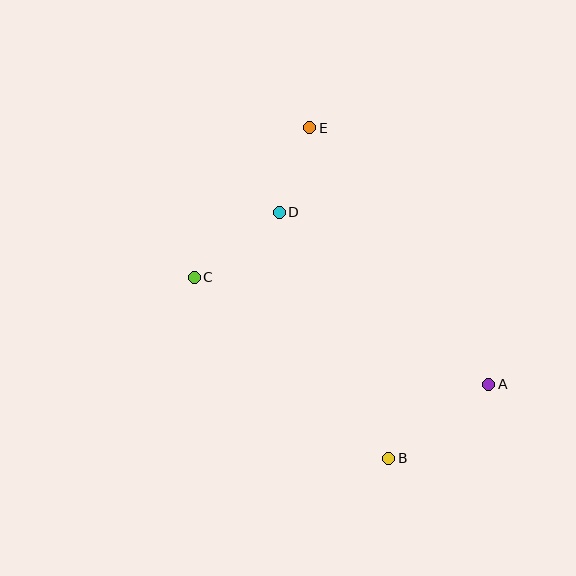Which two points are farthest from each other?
Points B and E are farthest from each other.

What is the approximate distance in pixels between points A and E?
The distance between A and E is approximately 312 pixels.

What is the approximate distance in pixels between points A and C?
The distance between A and C is approximately 313 pixels.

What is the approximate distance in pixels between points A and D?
The distance between A and D is approximately 271 pixels.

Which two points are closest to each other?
Points D and E are closest to each other.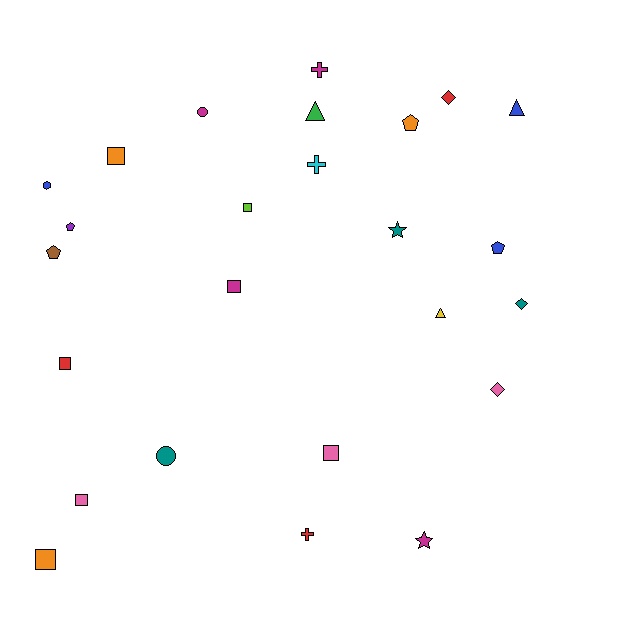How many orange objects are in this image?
There are 3 orange objects.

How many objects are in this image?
There are 25 objects.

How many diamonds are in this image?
There are 3 diamonds.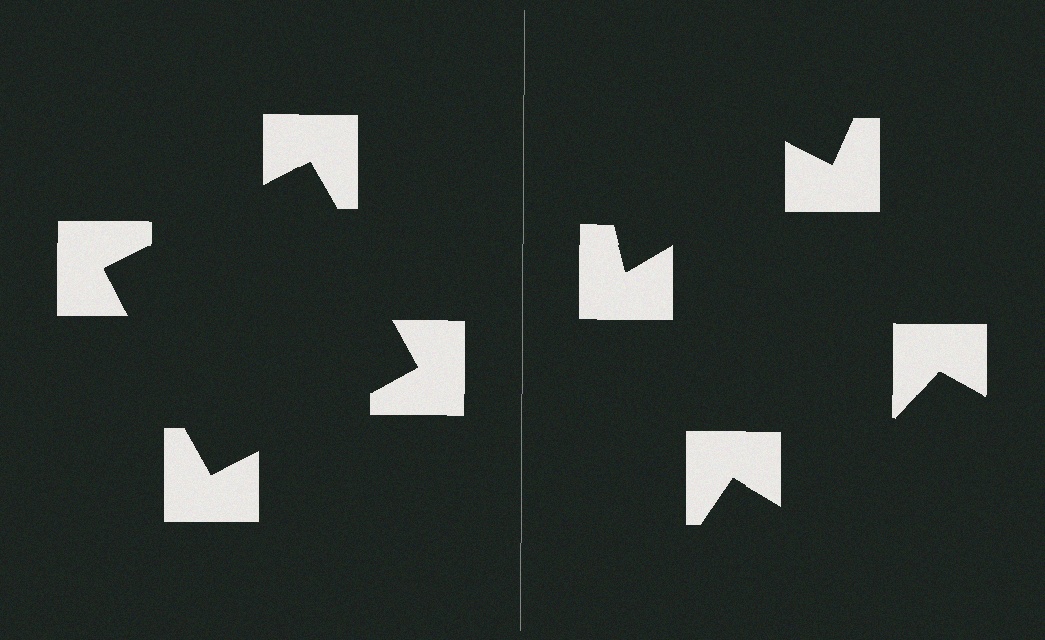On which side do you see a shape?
An illusory square appears on the left side. On the right side the wedge cuts are rotated, so no coherent shape forms.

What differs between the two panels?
The notched squares are positioned identically on both sides; only the wedge orientations differ. On the left they align to a square; on the right they are misaligned.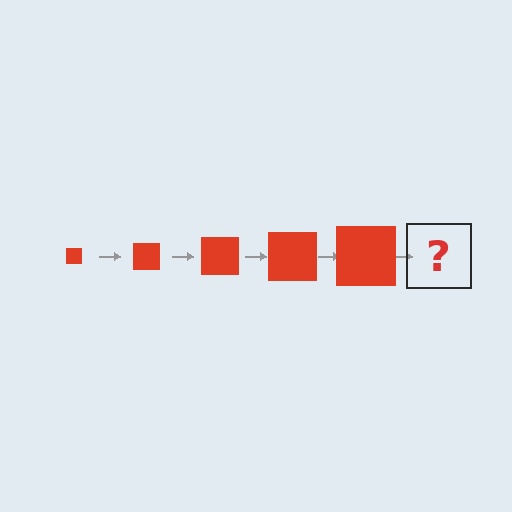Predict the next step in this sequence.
The next step is a red square, larger than the previous one.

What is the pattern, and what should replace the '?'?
The pattern is that the square gets progressively larger each step. The '?' should be a red square, larger than the previous one.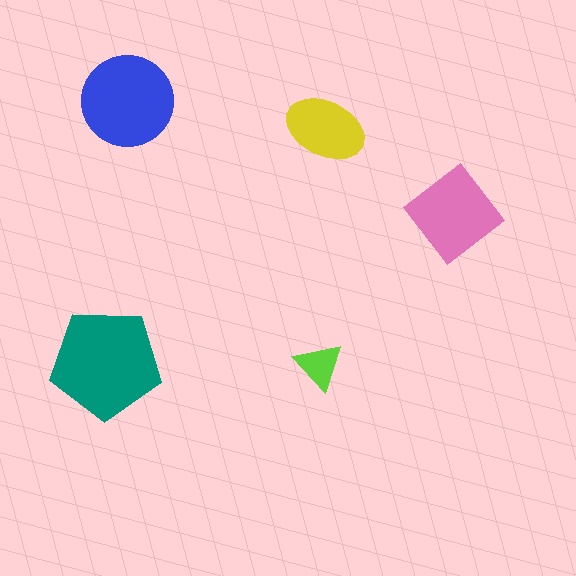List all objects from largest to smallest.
The teal pentagon, the blue circle, the pink diamond, the yellow ellipse, the lime triangle.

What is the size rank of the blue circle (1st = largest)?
2nd.